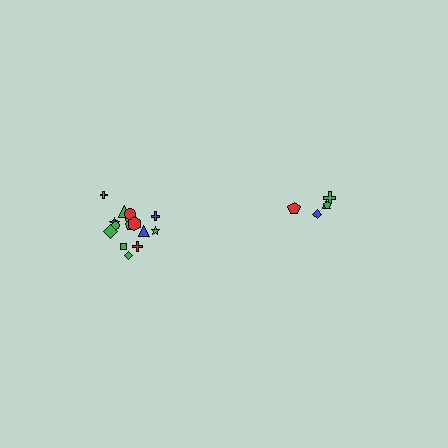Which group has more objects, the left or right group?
The left group.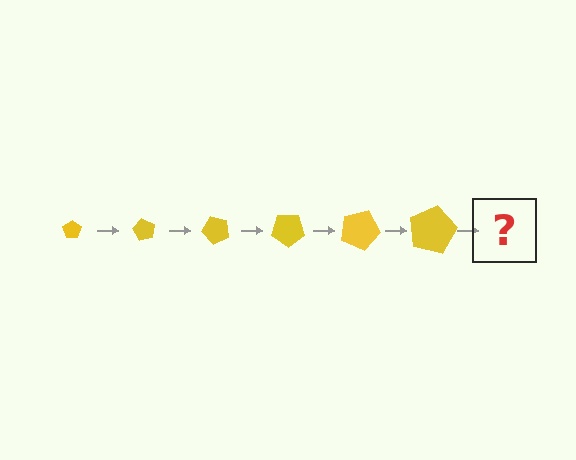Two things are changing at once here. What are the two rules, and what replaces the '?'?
The two rules are that the pentagon grows larger each step and it rotates 60 degrees each step. The '?' should be a pentagon, larger than the previous one and rotated 360 degrees from the start.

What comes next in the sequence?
The next element should be a pentagon, larger than the previous one and rotated 360 degrees from the start.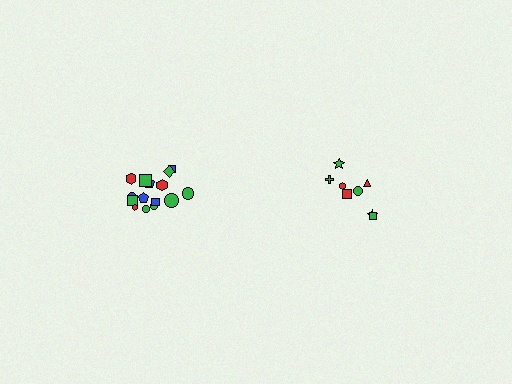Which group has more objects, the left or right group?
The left group.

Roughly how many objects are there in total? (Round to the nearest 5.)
Roughly 25 objects in total.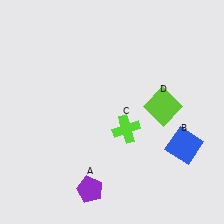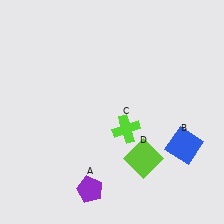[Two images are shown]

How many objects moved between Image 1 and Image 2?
1 object moved between the two images.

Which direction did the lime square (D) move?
The lime square (D) moved down.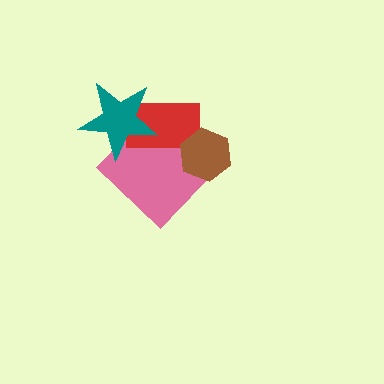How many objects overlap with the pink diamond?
3 objects overlap with the pink diamond.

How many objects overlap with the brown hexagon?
2 objects overlap with the brown hexagon.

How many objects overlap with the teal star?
2 objects overlap with the teal star.